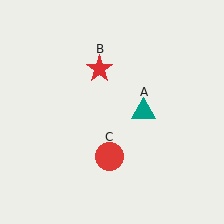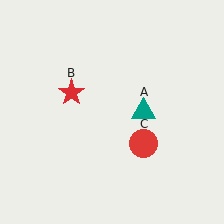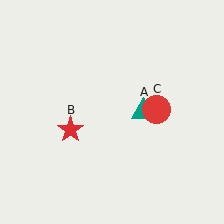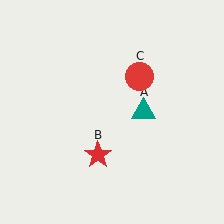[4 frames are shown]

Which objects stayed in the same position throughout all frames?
Teal triangle (object A) remained stationary.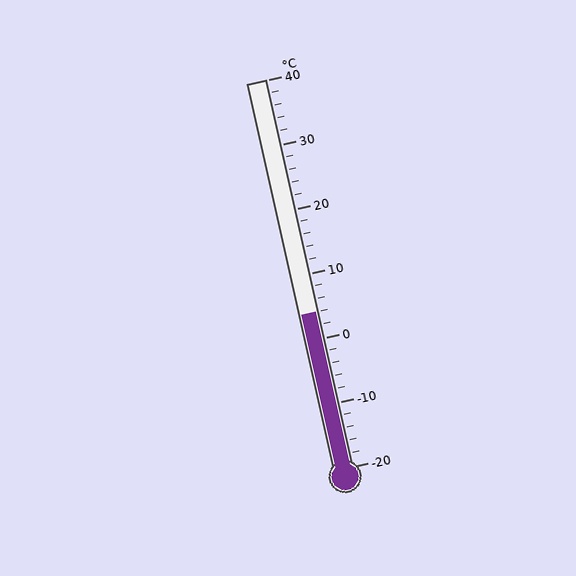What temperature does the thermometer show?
The thermometer shows approximately 4°C.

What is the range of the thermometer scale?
The thermometer scale ranges from -20°C to 40°C.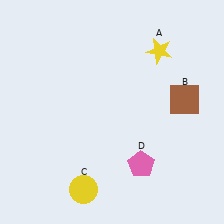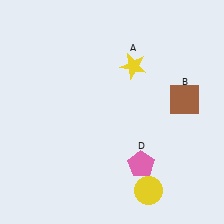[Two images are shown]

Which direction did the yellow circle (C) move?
The yellow circle (C) moved right.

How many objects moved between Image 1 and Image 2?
2 objects moved between the two images.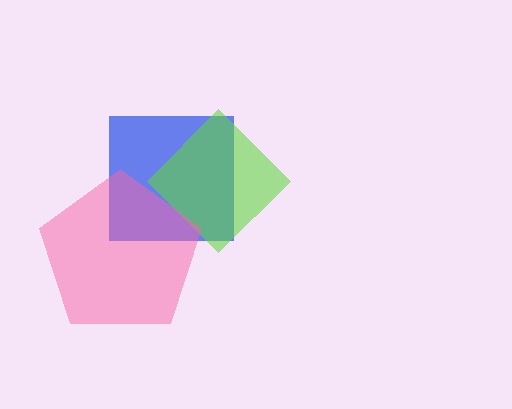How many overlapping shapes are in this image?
There are 3 overlapping shapes in the image.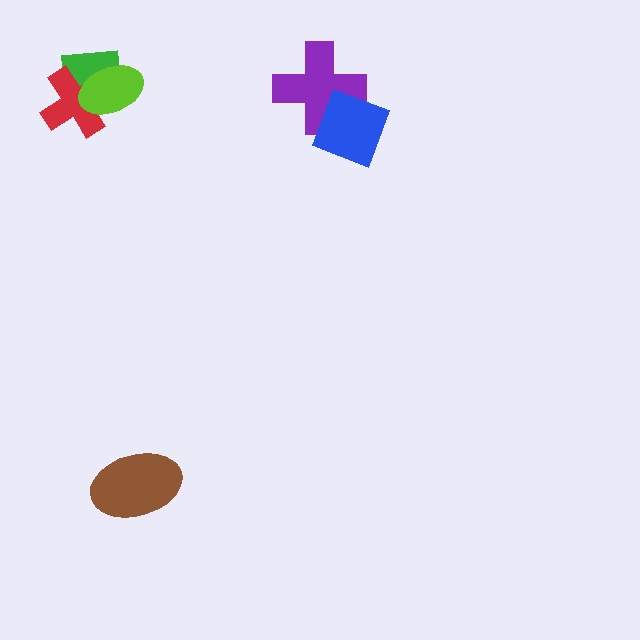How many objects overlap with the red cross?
2 objects overlap with the red cross.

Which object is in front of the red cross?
The lime ellipse is in front of the red cross.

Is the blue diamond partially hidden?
No, no other shape covers it.